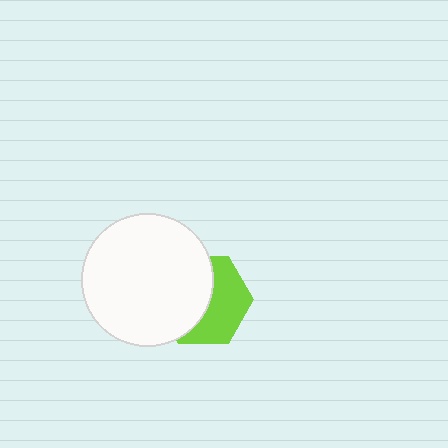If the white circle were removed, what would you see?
You would see the complete lime hexagon.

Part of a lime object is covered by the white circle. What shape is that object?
It is a hexagon.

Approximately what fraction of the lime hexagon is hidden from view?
Roughly 52% of the lime hexagon is hidden behind the white circle.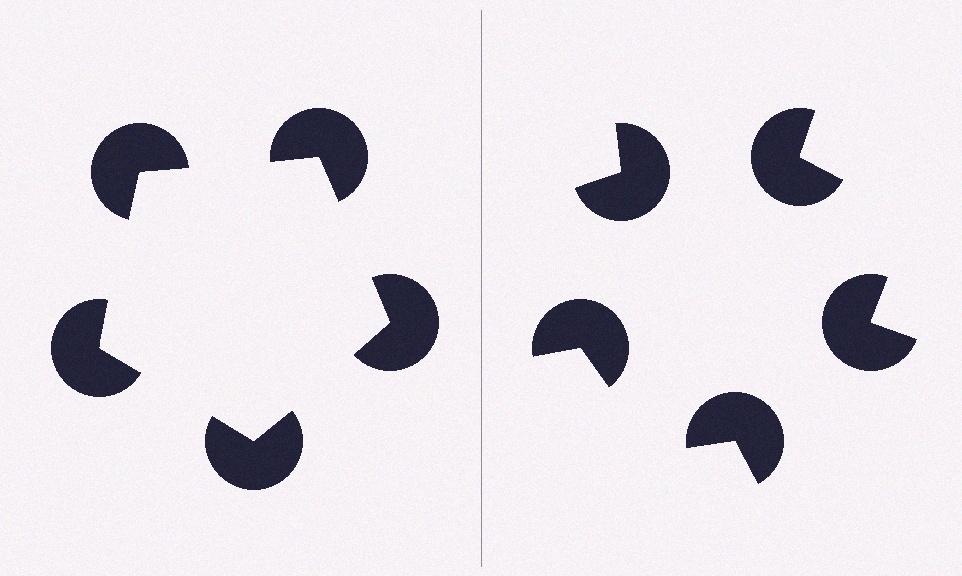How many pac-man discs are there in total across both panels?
10 — 5 on each side.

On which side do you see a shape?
An illusory pentagon appears on the left side. On the right side the wedge cuts are rotated, so no coherent shape forms.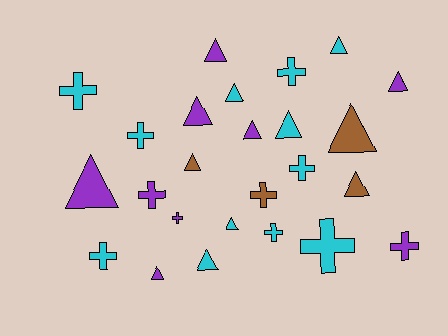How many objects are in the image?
There are 25 objects.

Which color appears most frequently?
Cyan, with 12 objects.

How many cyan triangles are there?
There are 5 cyan triangles.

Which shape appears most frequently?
Triangle, with 14 objects.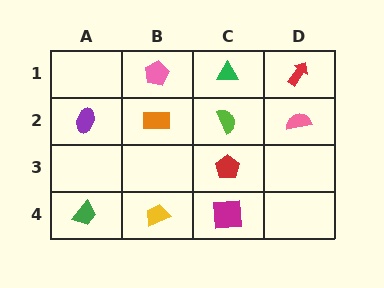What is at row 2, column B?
An orange rectangle.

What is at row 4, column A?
A green trapezoid.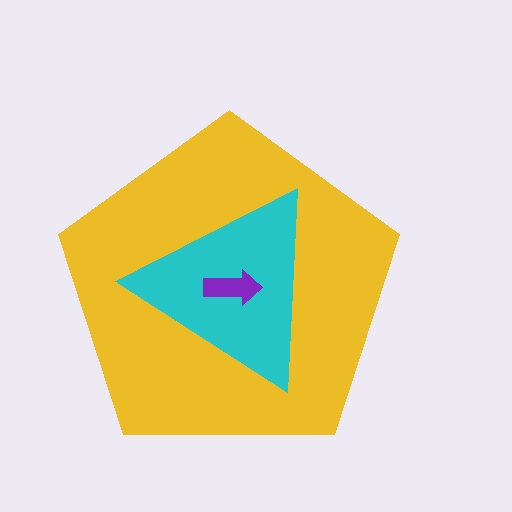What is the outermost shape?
The yellow pentagon.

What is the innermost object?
The purple arrow.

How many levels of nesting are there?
3.